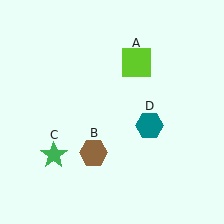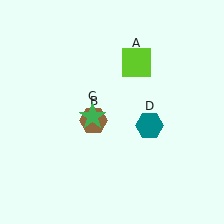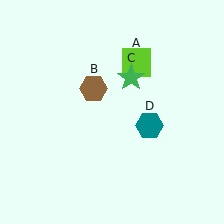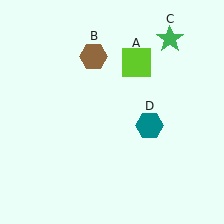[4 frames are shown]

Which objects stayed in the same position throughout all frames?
Lime square (object A) and teal hexagon (object D) remained stationary.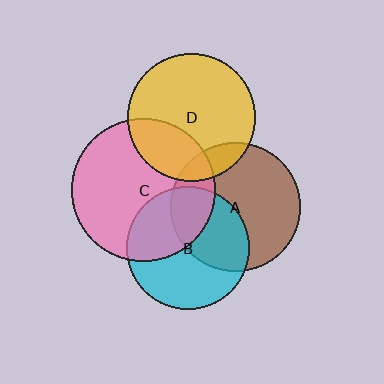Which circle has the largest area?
Circle C (pink).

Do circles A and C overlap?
Yes.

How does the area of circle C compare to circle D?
Approximately 1.3 times.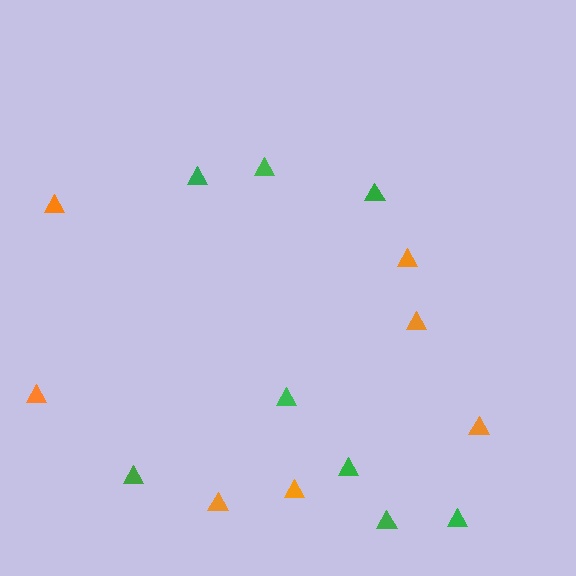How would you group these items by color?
There are 2 groups: one group of orange triangles (7) and one group of green triangles (8).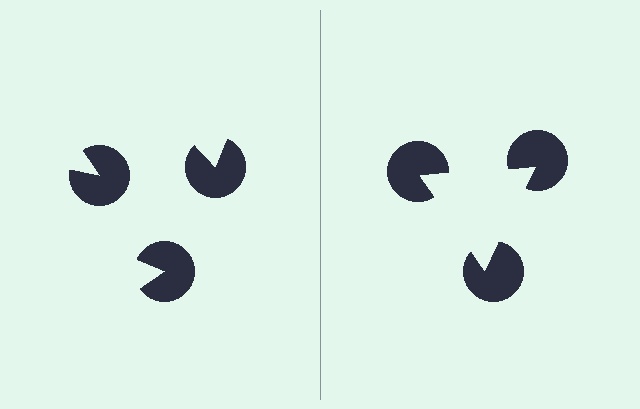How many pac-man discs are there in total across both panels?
6 — 3 on each side.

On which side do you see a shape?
An illusory triangle appears on the right side. On the left side the wedge cuts are rotated, so no coherent shape forms.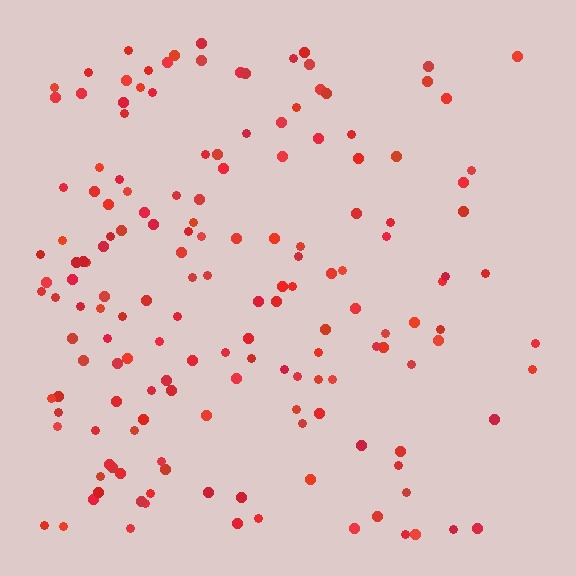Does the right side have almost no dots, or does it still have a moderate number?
Still a moderate number, just noticeably fewer than the left.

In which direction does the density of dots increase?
From right to left, with the left side densest.